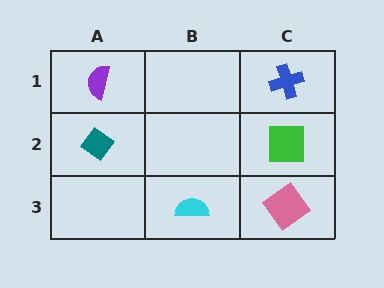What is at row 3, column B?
A cyan semicircle.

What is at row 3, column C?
A pink diamond.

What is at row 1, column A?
A purple semicircle.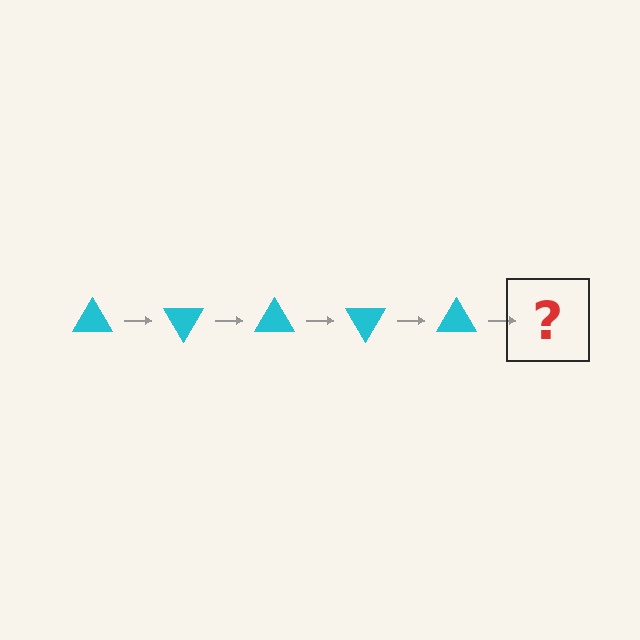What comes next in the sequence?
The next element should be a cyan triangle rotated 300 degrees.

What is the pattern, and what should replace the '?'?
The pattern is that the triangle rotates 60 degrees each step. The '?' should be a cyan triangle rotated 300 degrees.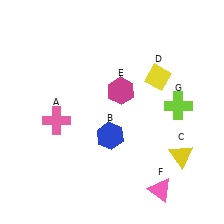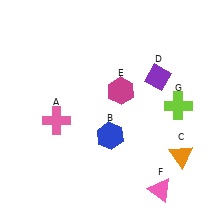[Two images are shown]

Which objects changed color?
C changed from yellow to orange. D changed from yellow to purple.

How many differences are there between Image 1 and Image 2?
There are 2 differences between the two images.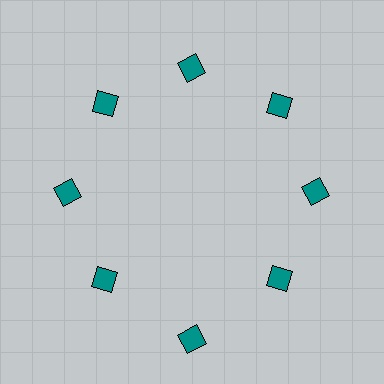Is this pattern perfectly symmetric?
No. The 8 teal diamonds are arranged in a ring, but one element near the 6 o'clock position is pushed outward from the center, breaking the 8-fold rotational symmetry.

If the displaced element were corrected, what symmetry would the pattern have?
It would have 8-fold rotational symmetry — the pattern would map onto itself every 45 degrees.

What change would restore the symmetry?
The symmetry would be restored by moving it inward, back onto the ring so that all 8 diamonds sit at equal angles and equal distance from the center.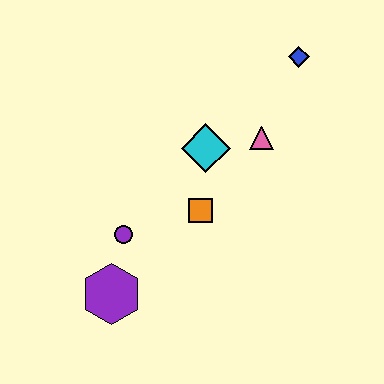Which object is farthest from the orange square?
The blue diamond is farthest from the orange square.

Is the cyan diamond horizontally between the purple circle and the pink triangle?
Yes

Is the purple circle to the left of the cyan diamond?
Yes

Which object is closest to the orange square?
The cyan diamond is closest to the orange square.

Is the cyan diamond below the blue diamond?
Yes